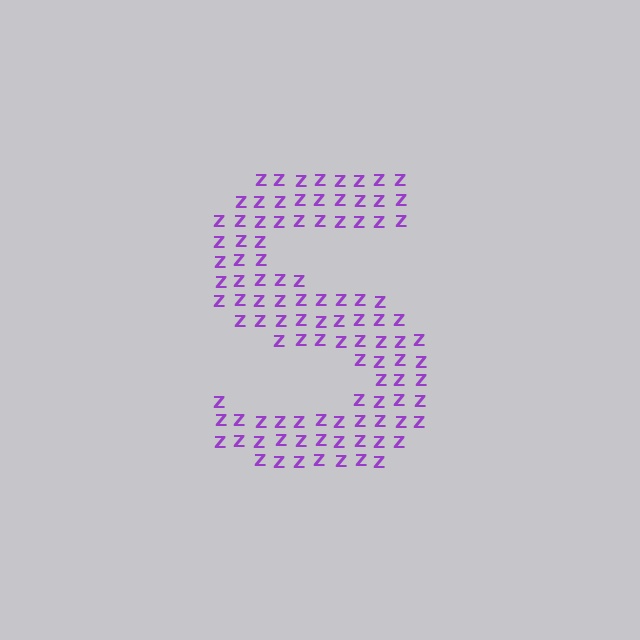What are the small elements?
The small elements are letter Z's.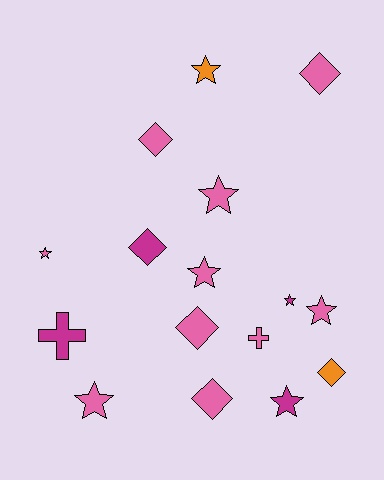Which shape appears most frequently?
Star, with 8 objects.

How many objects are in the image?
There are 16 objects.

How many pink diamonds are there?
There are 4 pink diamonds.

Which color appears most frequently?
Pink, with 10 objects.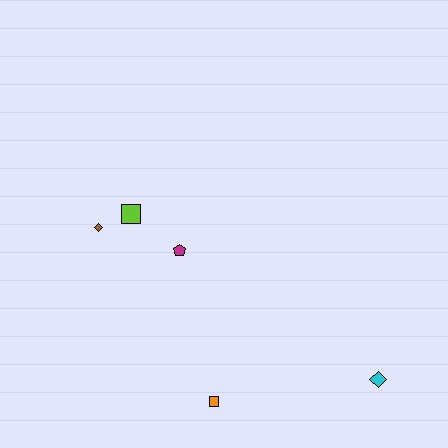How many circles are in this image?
There are no circles.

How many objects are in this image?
There are 5 objects.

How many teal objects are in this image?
There are no teal objects.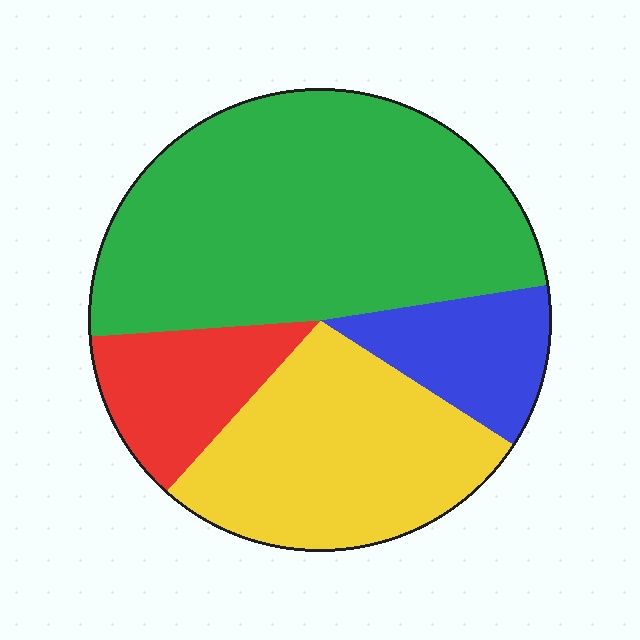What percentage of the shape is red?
Red covers around 10% of the shape.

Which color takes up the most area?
Green, at roughly 50%.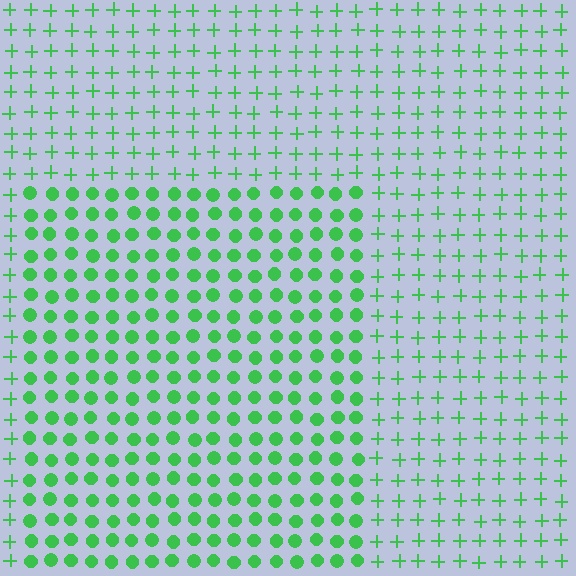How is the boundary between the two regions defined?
The boundary is defined by a change in element shape: circles inside vs. plus signs outside. All elements share the same color and spacing.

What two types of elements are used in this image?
The image uses circles inside the rectangle region and plus signs outside it.